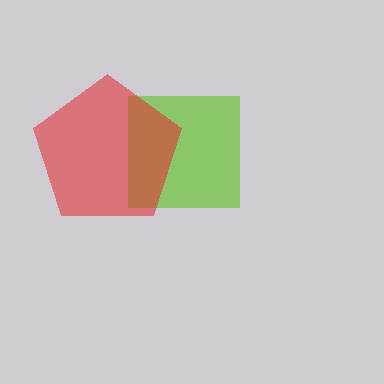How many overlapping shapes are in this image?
There are 2 overlapping shapes in the image.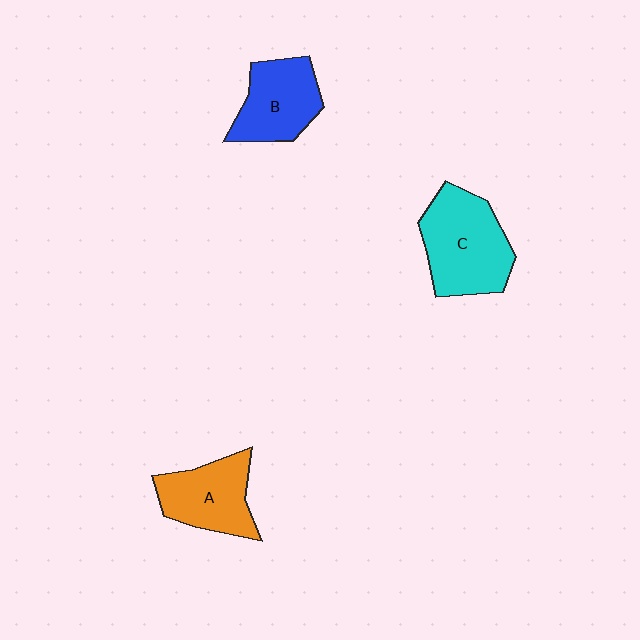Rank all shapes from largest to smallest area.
From largest to smallest: C (cyan), A (orange), B (blue).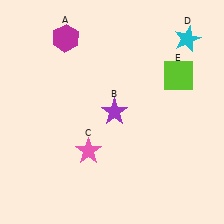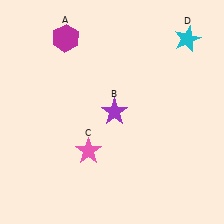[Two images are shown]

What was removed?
The lime square (E) was removed in Image 2.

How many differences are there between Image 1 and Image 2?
There is 1 difference between the two images.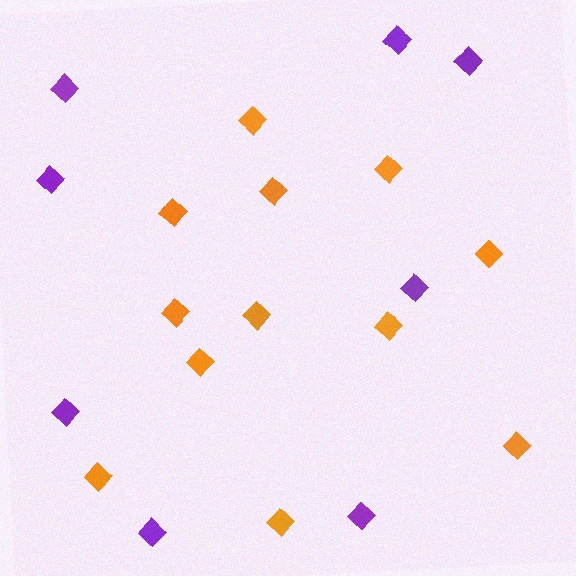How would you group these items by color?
There are 2 groups: one group of orange diamonds (12) and one group of purple diamonds (8).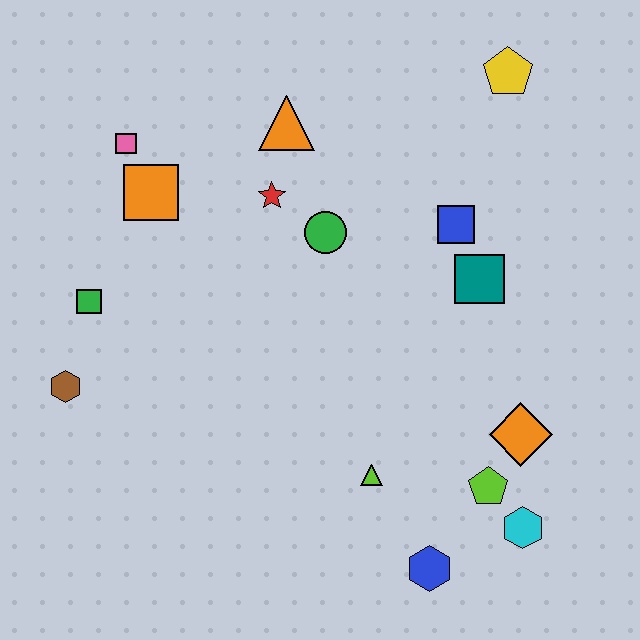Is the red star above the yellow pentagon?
No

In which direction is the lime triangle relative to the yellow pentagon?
The lime triangle is below the yellow pentagon.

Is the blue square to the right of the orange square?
Yes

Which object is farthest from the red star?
The cyan hexagon is farthest from the red star.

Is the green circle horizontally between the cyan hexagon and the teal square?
No